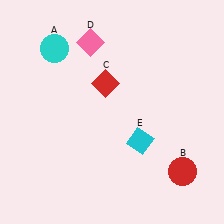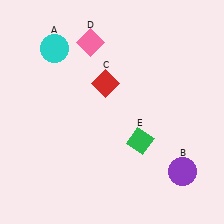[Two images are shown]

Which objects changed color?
B changed from red to purple. E changed from cyan to green.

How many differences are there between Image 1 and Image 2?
There are 2 differences between the two images.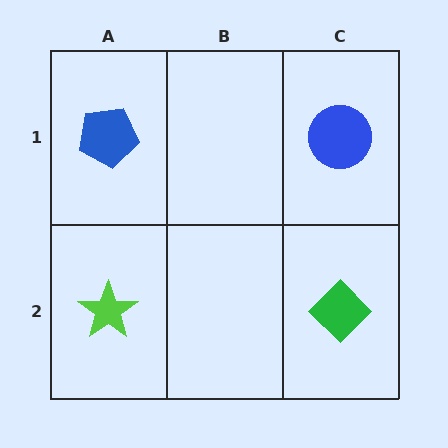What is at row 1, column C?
A blue circle.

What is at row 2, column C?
A green diamond.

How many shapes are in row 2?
2 shapes.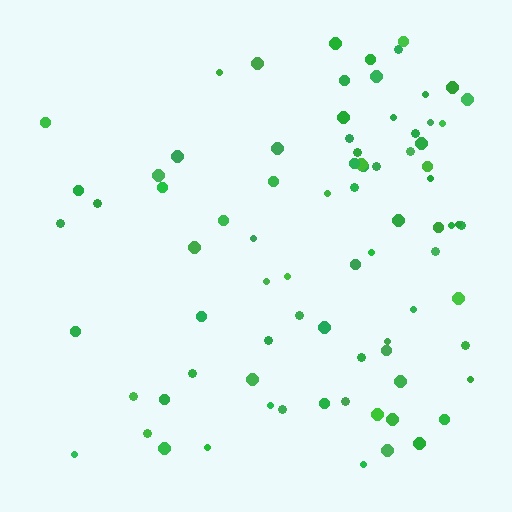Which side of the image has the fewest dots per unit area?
The left.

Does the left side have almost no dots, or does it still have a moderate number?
Still a moderate number, just noticeably fewer than the right.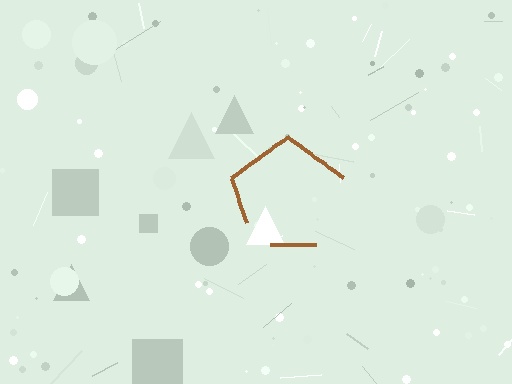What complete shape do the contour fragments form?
The contour fragments form a pentagon.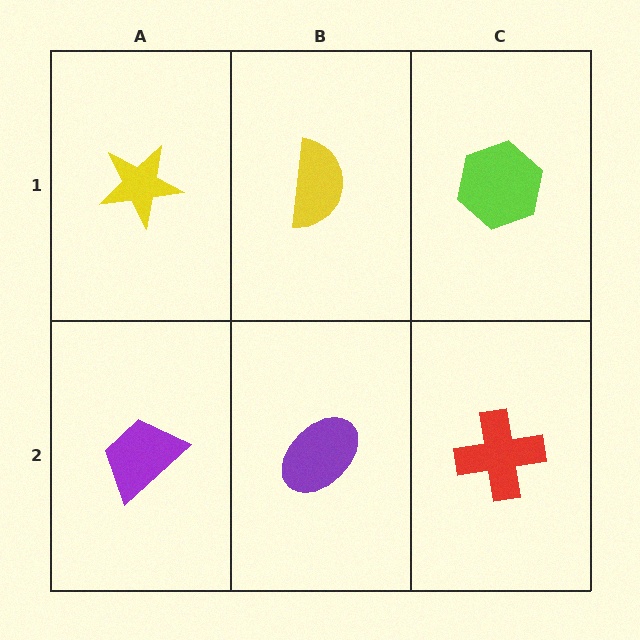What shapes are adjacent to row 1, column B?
A purple ellipse (row 2, column B), a yellow star (row 1, column A), a lime hexagon (row 1, column C).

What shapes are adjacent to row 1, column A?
A purple trapezoid (row 2, column A), a yellow semicircle (row 1, column B).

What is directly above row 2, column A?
A yellow star.